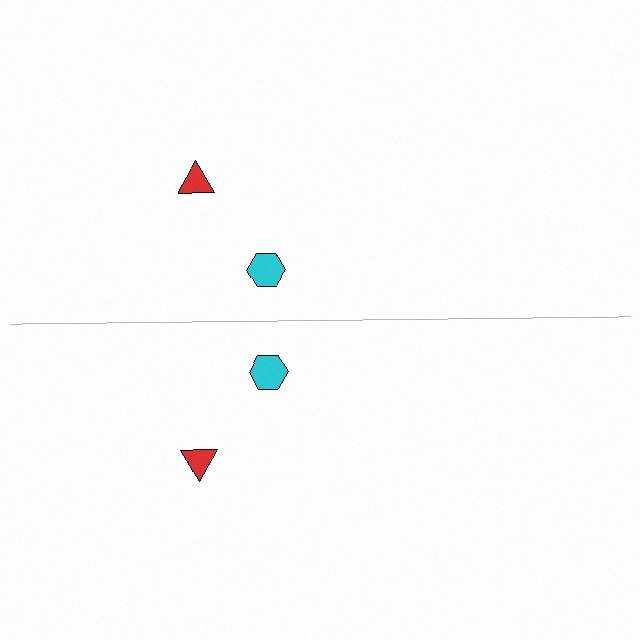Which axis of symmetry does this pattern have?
The pattern has a horizontal axis of symmetry running through the center of the image.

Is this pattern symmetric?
Yes, this pattern has bilateral (reflection) symmetry.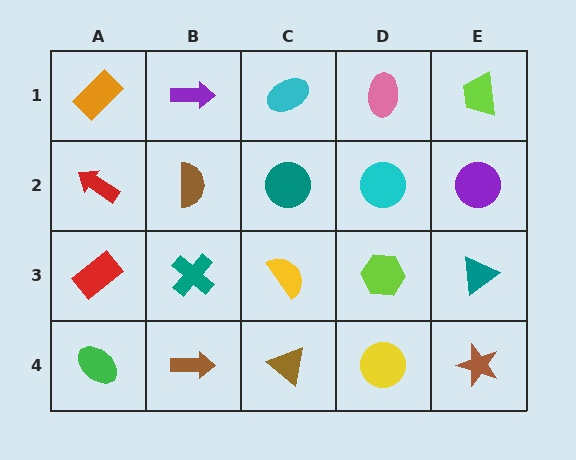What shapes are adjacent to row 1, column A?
A red arrow (row 2, column A), a purple arrow (row 1, column B).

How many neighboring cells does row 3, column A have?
3.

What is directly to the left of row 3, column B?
A red rectangle.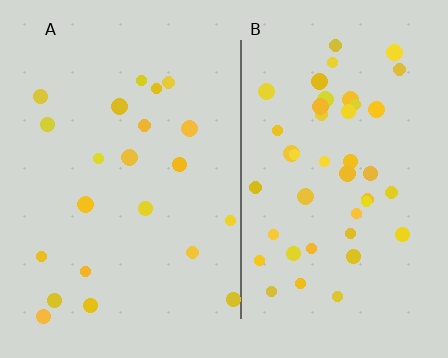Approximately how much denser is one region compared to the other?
Approximately 2.1× — region B over region A.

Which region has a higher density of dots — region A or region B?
B (the right).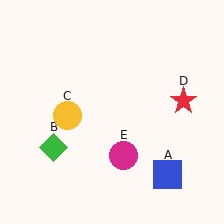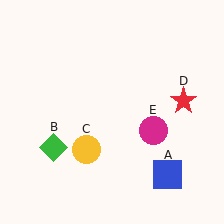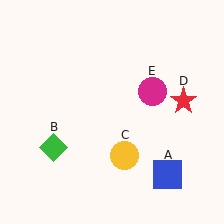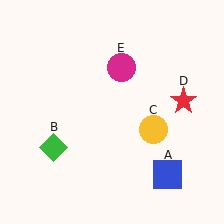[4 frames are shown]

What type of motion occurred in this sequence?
The yellow circle (object C), magenta circle (object E) rotated counterclockwise around the center of the scene.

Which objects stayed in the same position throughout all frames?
Blue square (object A) and green diamond (object B) and red star (object D) remained stationary.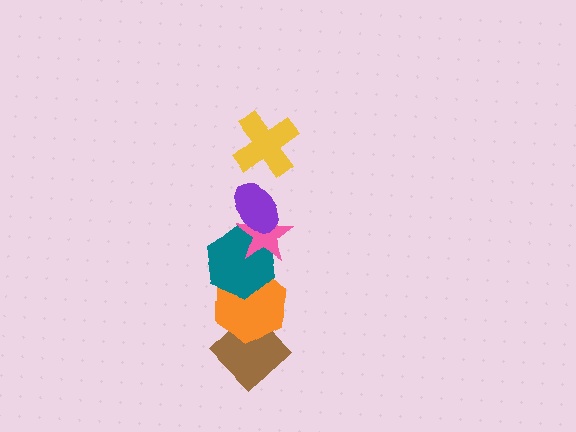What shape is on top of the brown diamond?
The orange hexagon is on top of the brown diamond.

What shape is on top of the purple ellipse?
The yellow cross is on top of the purple ellipse.